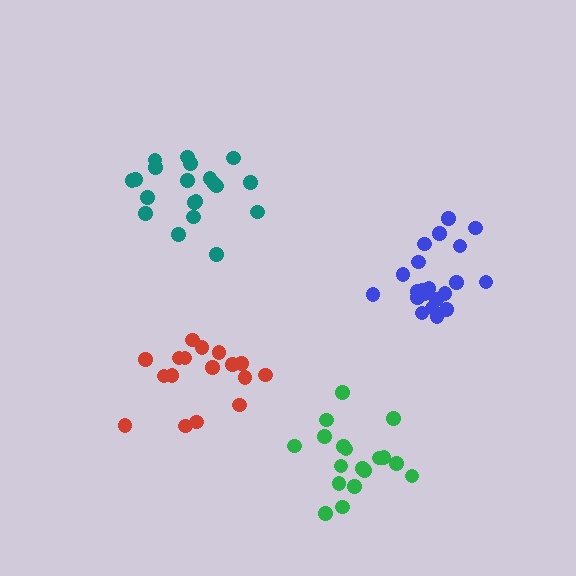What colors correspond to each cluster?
The clusters are colored: red, teal, green, blue.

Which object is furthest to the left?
The teal cluster is leftmost.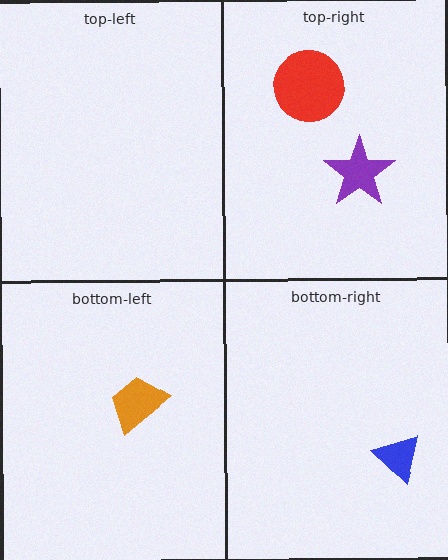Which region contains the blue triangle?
The bottom-right region.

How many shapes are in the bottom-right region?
1.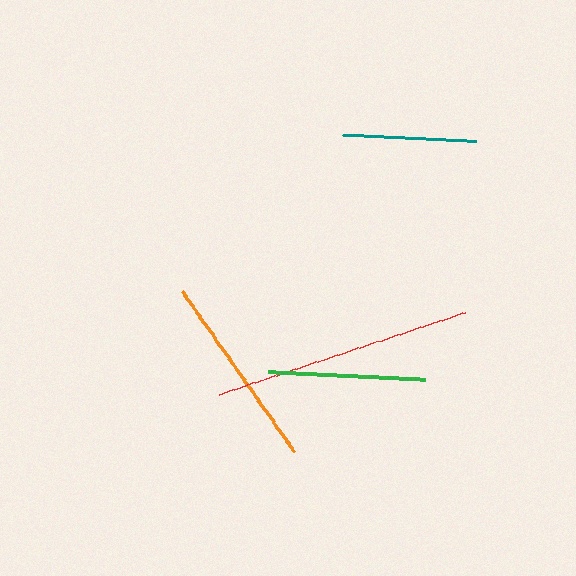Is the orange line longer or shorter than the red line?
The red line is longer than the orange line.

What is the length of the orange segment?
The orange segment is approximately 197 pixels long.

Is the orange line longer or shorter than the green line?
The orange line is longer than the green line.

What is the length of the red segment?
The red segment is approximately 259 pixels long.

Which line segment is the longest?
The red line is the longest at approximately 259 pixels.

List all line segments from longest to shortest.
From longest to shortest: red, orange, green, teal.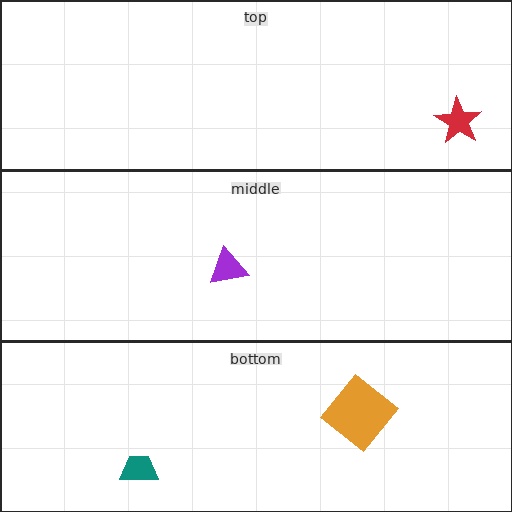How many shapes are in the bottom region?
2.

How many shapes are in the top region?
1.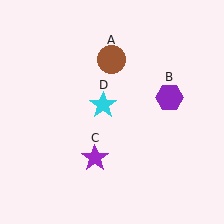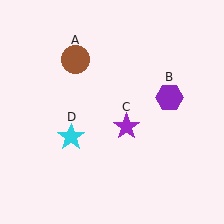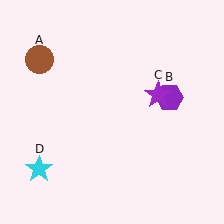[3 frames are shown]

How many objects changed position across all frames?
3 objects changed position: brown circle (object A), purple star (object C), cyan star (object D).